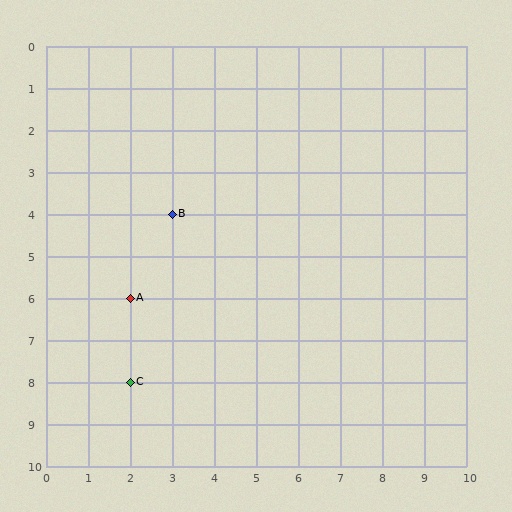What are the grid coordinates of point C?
Point C is at grid coordinates (2, 8).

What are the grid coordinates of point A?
Point A is at grid coordinates (2, 6).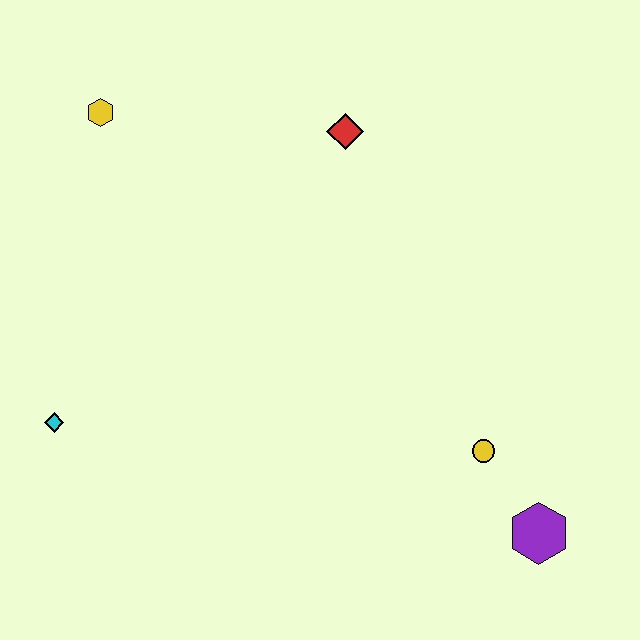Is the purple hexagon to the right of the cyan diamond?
Yes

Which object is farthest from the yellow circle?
The yellow hexagon is farthest from the yellow circle.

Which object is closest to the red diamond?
The yellow hexagon is closest to the red diamond.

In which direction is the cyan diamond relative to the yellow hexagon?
The cyan diamond is below the yellow hexagon.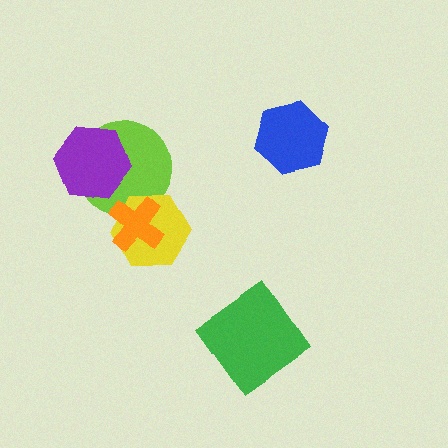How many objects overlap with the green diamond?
0 objects overlap with the green diamond.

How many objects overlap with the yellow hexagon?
2 objects overlap with the yellow hexagon.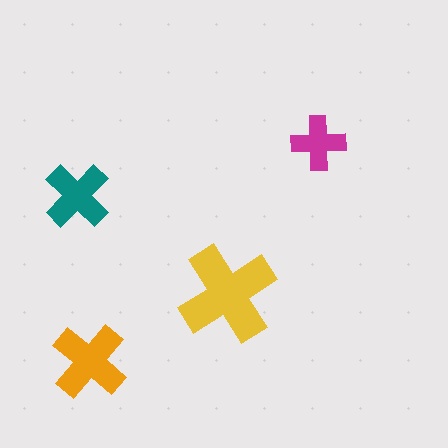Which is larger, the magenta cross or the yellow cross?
The yellow one.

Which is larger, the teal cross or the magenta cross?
The teal one.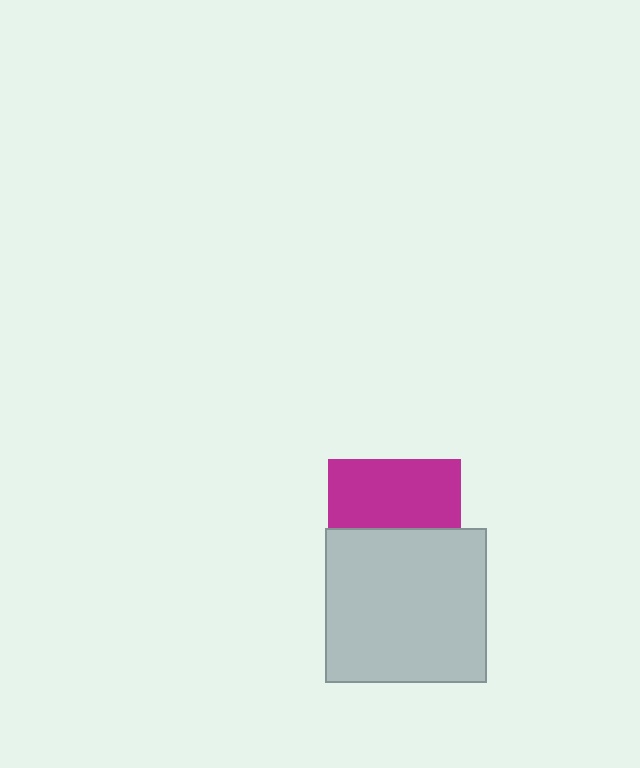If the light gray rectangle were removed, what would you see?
You would see the complete magenta square.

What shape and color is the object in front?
The object in front is a light gray rectangle.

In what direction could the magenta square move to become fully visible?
The magenta square could move up. That would shift it out from behind the light gray rectangle entirely.